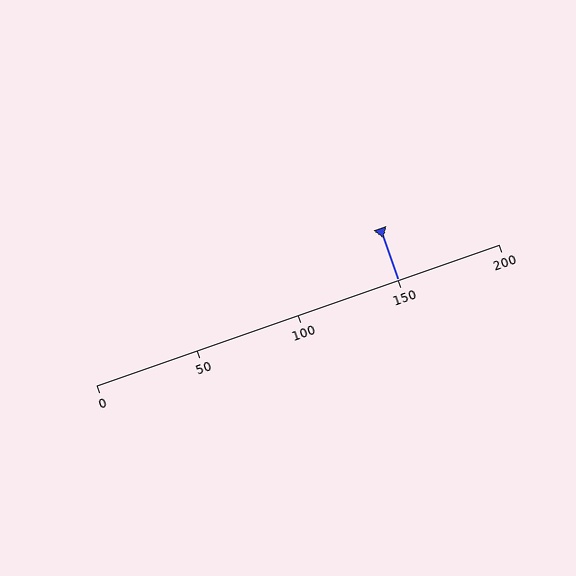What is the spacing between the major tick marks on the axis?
The major ticks are spaced 50 apart.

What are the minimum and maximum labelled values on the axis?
The axis runs from 0 to 200.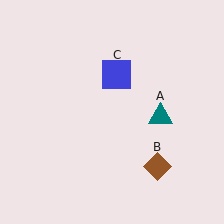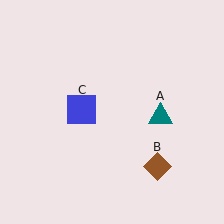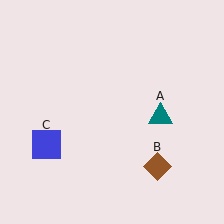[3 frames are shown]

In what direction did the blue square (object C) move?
The blue square (object C) moved down and to the left.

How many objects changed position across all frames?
1 object changed position: blue square (object C).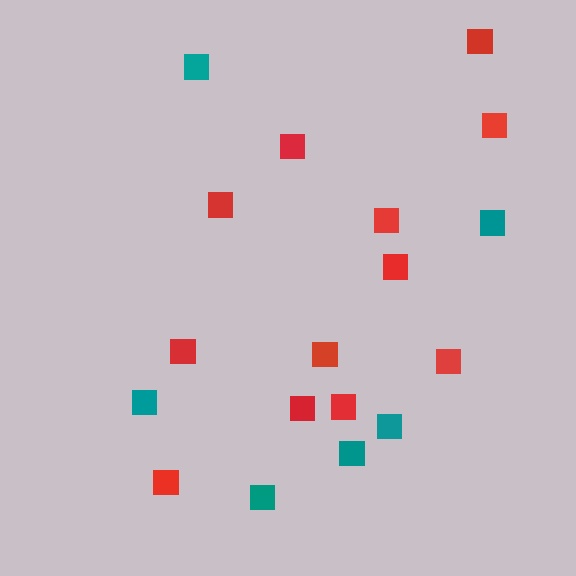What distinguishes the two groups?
There are 2 groups: one group of teal squares (6) and one group of red squares (12).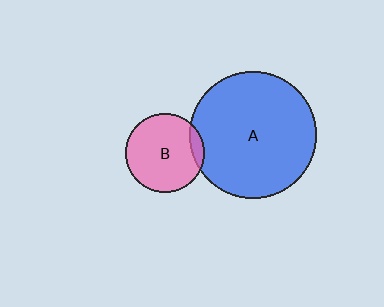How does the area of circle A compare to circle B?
Approximately 2.6 times.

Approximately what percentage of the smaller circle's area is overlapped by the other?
Approximately 10%.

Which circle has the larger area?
Circle A (blue).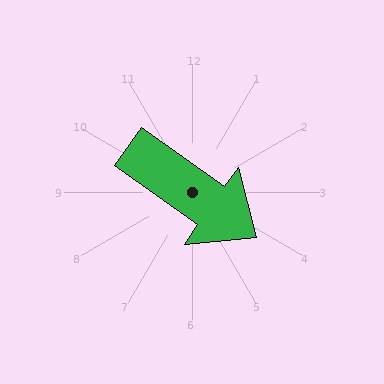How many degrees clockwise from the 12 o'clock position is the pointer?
Approximately 125 degrees.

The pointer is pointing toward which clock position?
Roughly 4 o'clock.